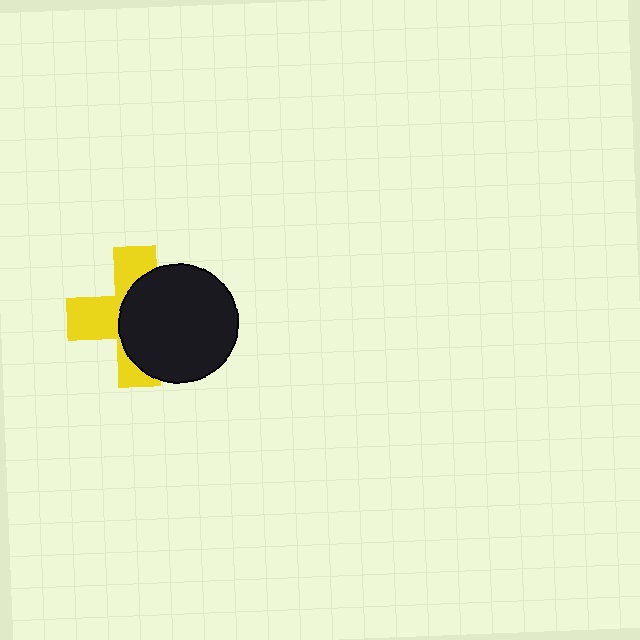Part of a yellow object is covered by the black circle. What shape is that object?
It is a cross.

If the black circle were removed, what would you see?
You would see the complete yellow cross.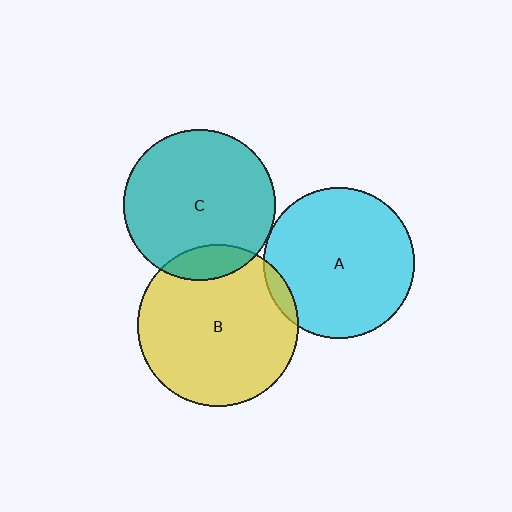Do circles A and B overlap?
Yes.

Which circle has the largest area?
Circle B (yellow).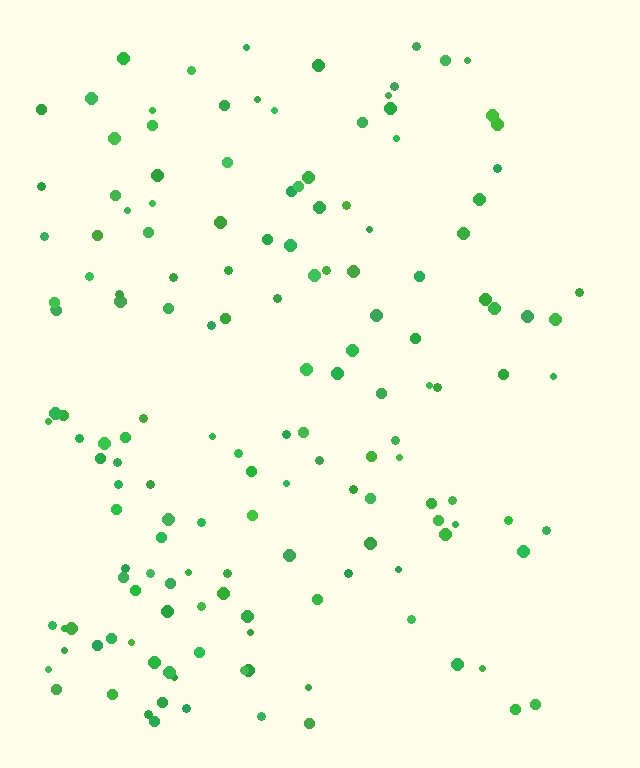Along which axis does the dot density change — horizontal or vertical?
Horizontal.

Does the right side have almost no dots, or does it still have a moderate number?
Still a moderate number, just noticeably fewer than the left.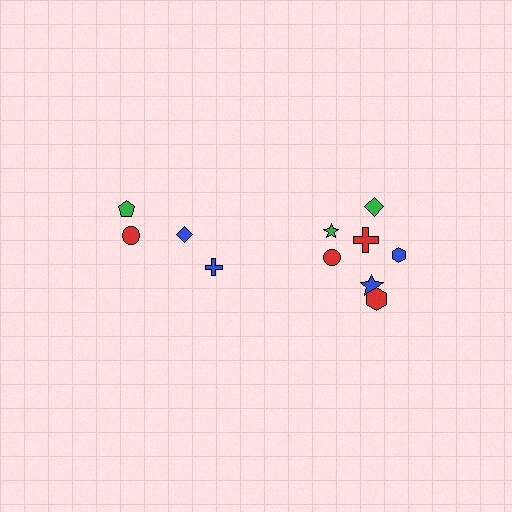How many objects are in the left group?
There are 4 objects.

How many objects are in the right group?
There are 7 objects.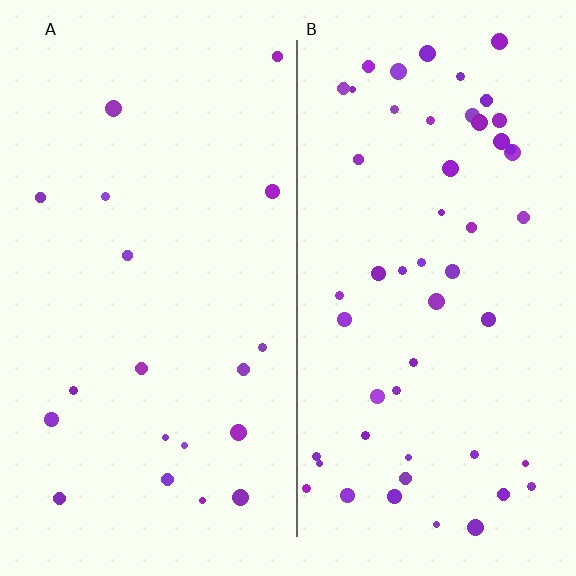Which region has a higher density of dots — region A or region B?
B (the right).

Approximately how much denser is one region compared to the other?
Approximately 2.7× — region B over region A.